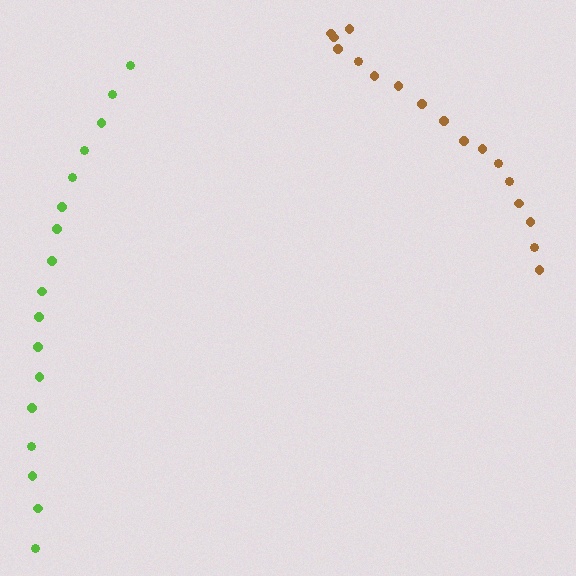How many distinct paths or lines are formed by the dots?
There are 2 distinct paths.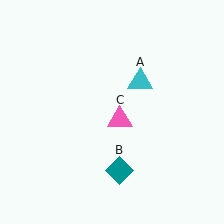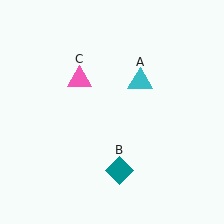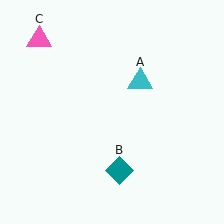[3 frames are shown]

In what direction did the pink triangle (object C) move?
The pink triangle (object C) moved up and to the left.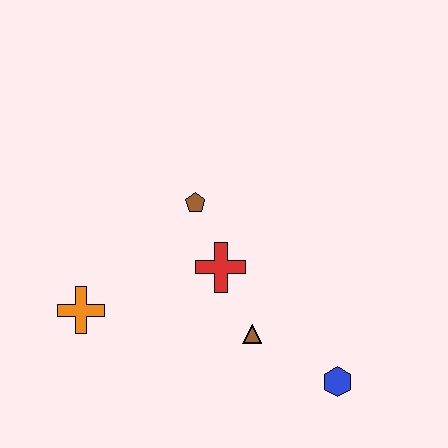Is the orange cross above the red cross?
No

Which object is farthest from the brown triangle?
The orange cross is farthest from the brown triangle.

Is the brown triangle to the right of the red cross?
Yes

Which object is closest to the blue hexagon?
The brown triangle is closest to the blue hexagon.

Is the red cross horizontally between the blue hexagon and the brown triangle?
No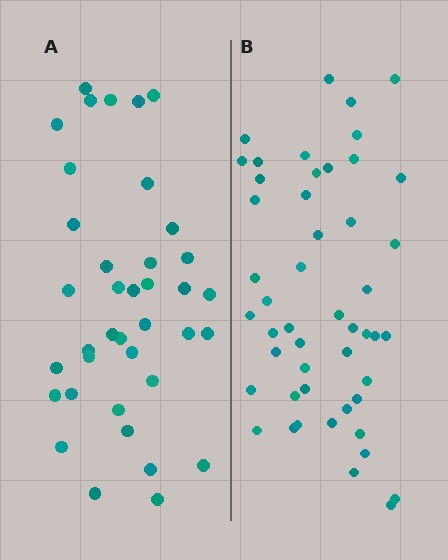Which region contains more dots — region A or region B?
Region B (the right region) has more dots.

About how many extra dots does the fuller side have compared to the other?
Region B has roughly 12 or so more dots than region A.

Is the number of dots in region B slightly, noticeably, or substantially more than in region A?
Region B has noticeably more, but not dramatically so. The ratio is roughly 1.3 to 1.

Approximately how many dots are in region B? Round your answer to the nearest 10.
About 50 dots. (The exact count is 49, which rounds to 50.)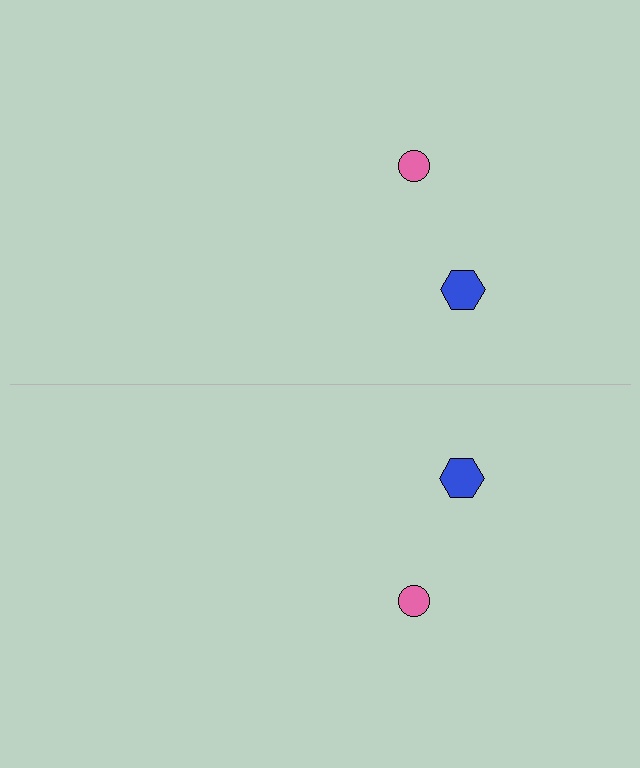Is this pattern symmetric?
Yes, this pattern has bilateral (reflection) symmetry.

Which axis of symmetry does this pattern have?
The pattern has a horizontal axis of symmetry running through the center of the image.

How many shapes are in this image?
There are 4 shapes in this image.